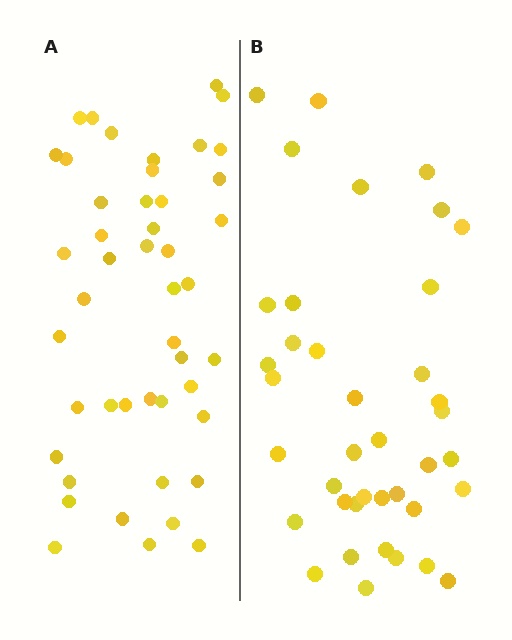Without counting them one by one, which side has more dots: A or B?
Region A (the left region) has more dots.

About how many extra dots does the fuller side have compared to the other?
Region A has roughly 8 or so more dots than region B.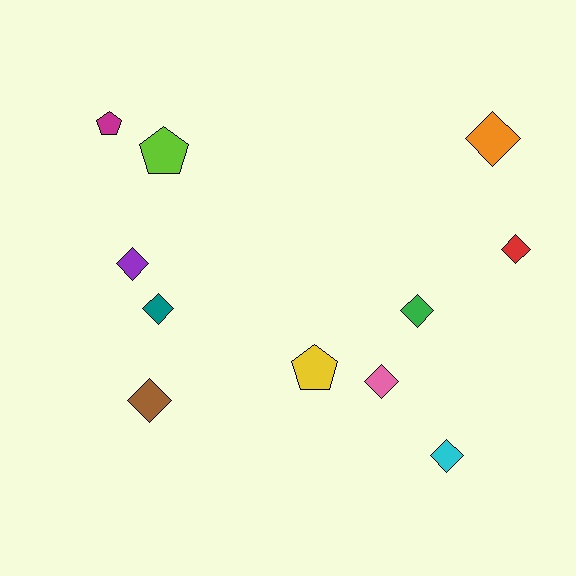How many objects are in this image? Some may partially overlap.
There are 11 objects.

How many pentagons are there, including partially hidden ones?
There are 3 pentagons.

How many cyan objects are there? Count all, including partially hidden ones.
There is 1 cyan object.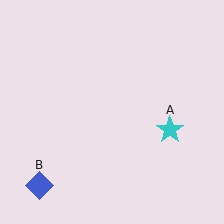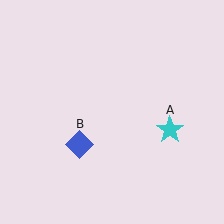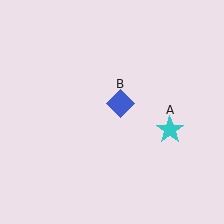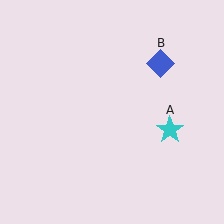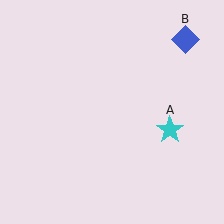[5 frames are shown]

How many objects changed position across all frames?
1 object changed position: blue diamond (object B).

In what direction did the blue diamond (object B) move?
The blue diamond (object B) moved up and to the right.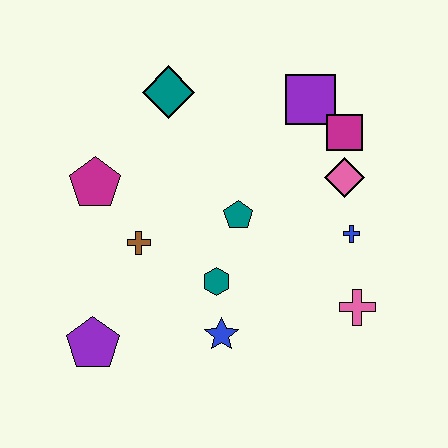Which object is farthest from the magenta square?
The purple pentagon is farthest from the magenta square.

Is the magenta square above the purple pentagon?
Yes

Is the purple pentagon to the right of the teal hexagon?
No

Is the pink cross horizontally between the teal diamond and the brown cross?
No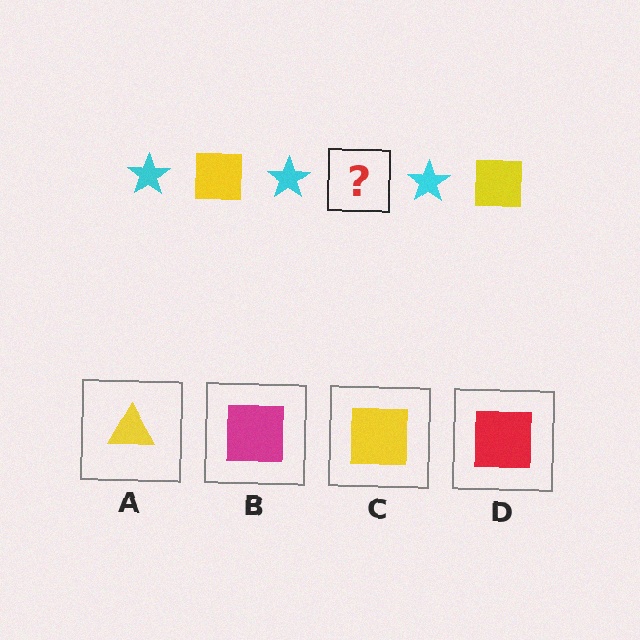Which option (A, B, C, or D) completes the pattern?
C.